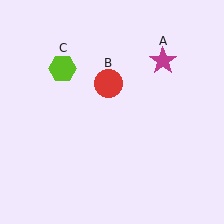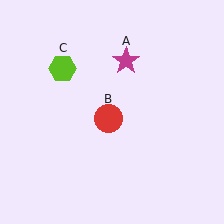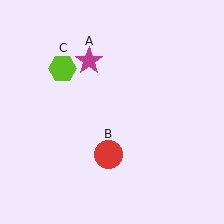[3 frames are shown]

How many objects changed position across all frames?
2 objects changed position: magenta star (object A), red circle (object B).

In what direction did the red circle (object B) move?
The red circle (object B) moved down.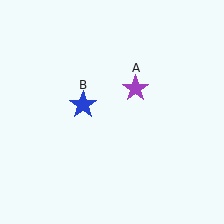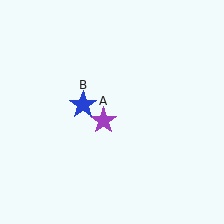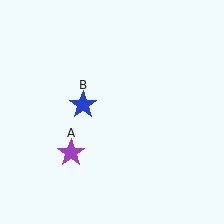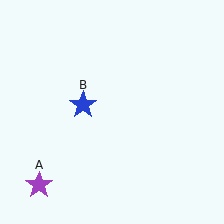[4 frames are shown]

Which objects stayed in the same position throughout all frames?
Blue star (object B) remained stationary.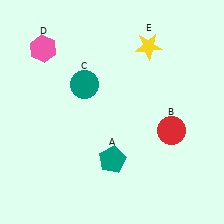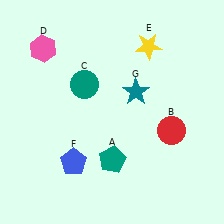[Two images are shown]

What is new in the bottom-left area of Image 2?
A blue pentagon (F) was added in the bottom-left area of Image 2.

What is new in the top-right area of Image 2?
A teal star (G) was added in the top-right area of Image 2.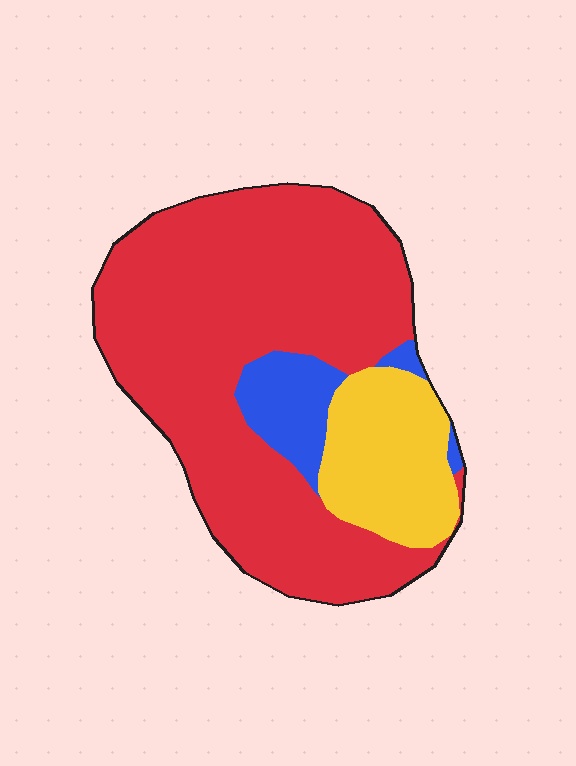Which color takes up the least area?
Blue, at roughly 10%.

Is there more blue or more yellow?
Yellow.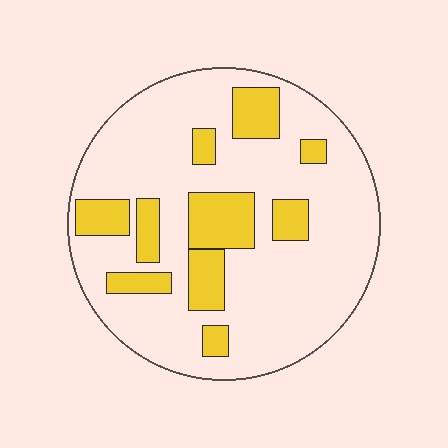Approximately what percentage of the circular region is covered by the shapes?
Approximately 25%.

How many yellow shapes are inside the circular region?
10.